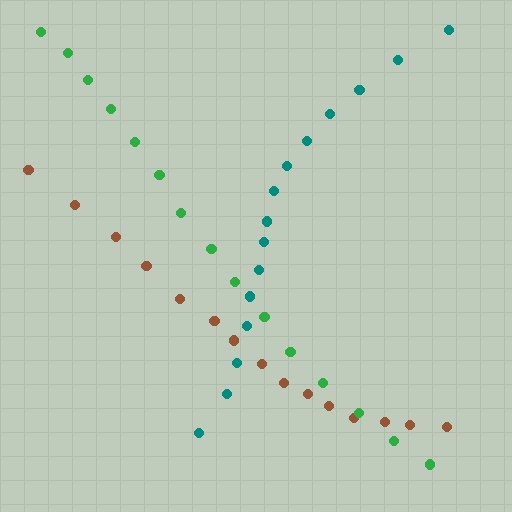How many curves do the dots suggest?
There are 3 distinct paths.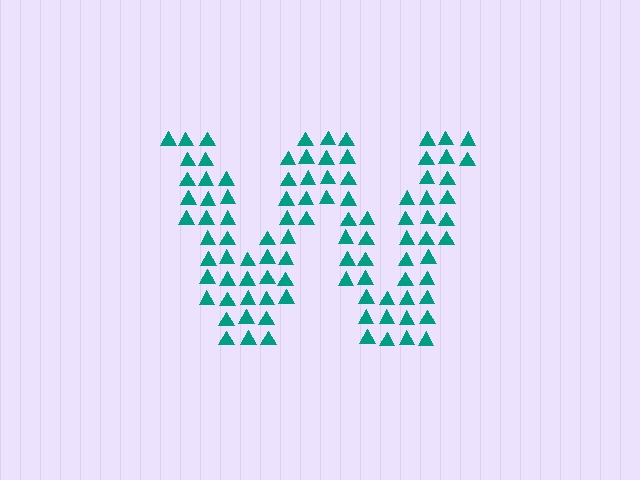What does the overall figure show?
The overall figure shows the letter W.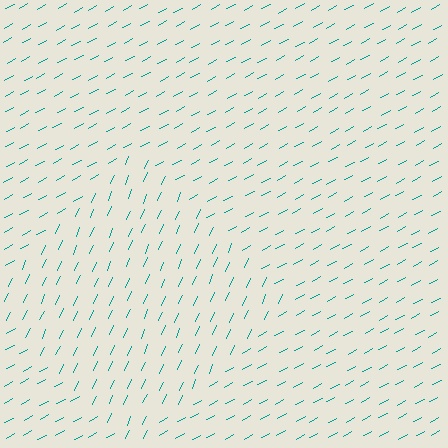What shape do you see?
I see a diamond.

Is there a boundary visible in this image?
Yes, there is a texture boundary formed by a change in line orientation.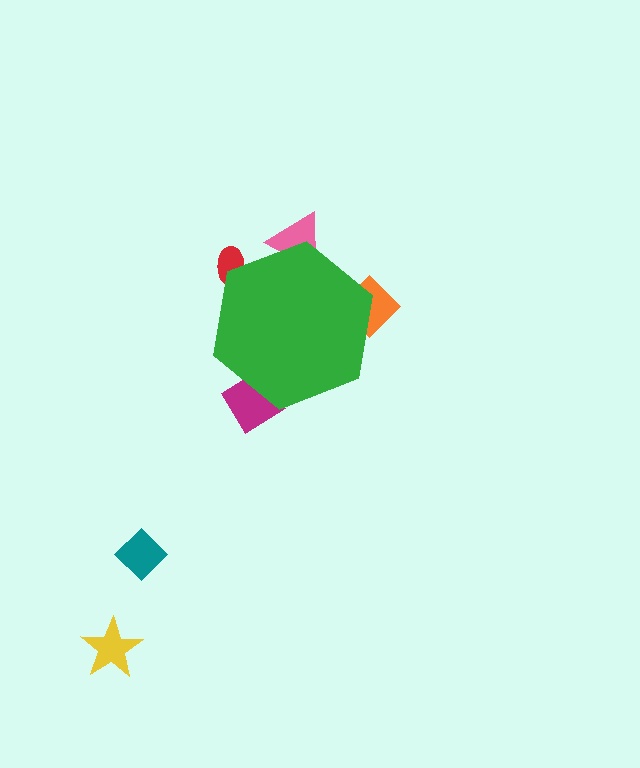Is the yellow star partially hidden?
No, the yellow star is fully visible.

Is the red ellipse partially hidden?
Yes, the red ellipse is partially hidden behind the green hexagon.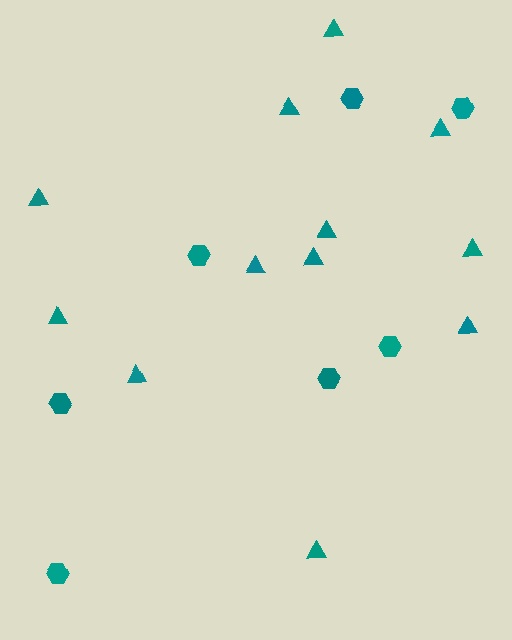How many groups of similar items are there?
There are 2 groups: one group of hexagons (7) and one group of triangles (12).